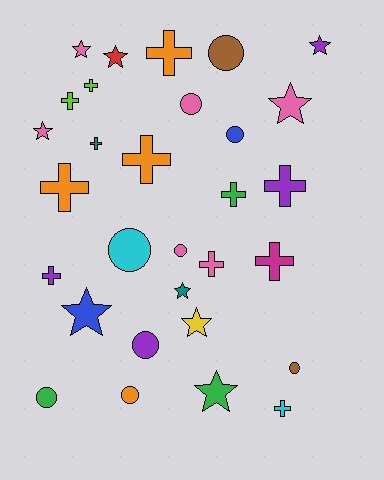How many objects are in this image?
There are 30 objects.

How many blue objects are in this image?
There are 2 blue objects.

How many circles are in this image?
There are 9 circles.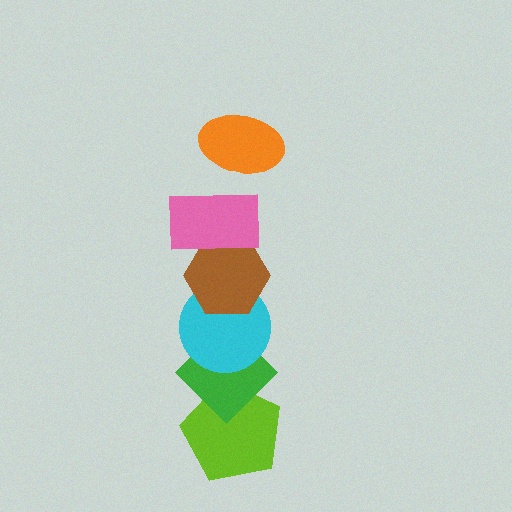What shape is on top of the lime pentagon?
The green diamond is on top of the lime pentagon.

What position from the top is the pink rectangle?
The pink rectangle is 2nd from the top.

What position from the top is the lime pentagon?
The lime pentagon is 6th from the top.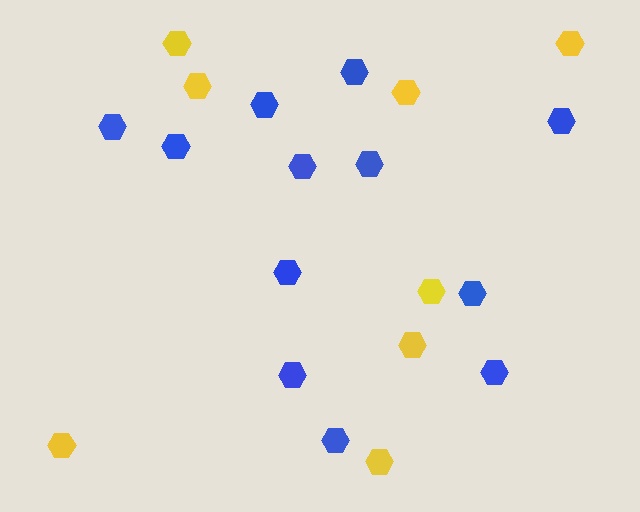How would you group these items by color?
There are 2 groups: one group of yellow hexagons (8) and one group of blue hexagons (12).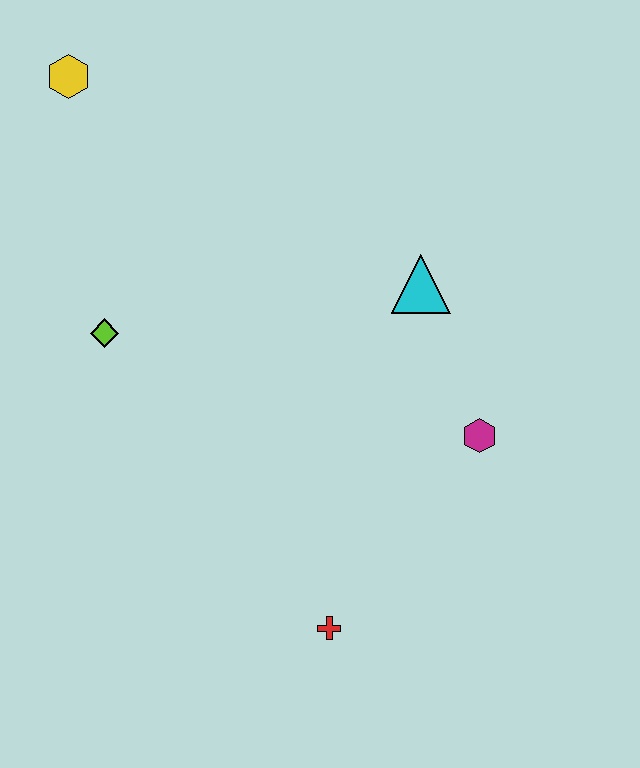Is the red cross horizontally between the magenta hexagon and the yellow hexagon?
Yes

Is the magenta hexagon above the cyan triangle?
No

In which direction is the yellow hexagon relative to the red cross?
The yellow hexagon is above the red cross.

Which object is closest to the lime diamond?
The yellow hexagon is closest to the lime diamond.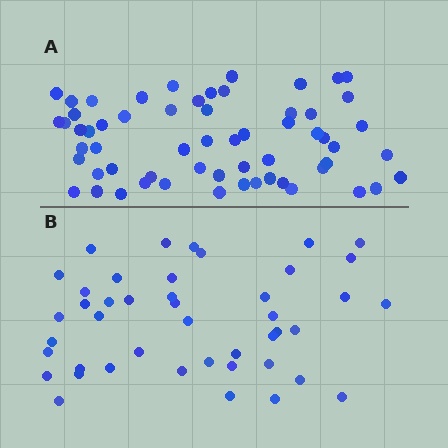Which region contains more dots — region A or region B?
Region A (the top region) has more dots.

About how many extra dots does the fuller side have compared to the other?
Region A has approximately 15 more dots than region B.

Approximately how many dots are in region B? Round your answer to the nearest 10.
About 40 dots. (The exact count is 44, which rounds to 40.)